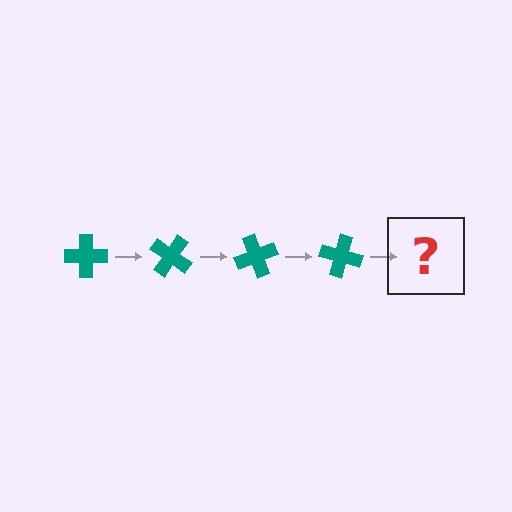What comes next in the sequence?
The next element should be a teal cross rotated 140 degrees.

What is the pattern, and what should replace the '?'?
The pattern is that the cross rotates 35 degrees each step. The '?' should be a teal cross rotated 140 degrees.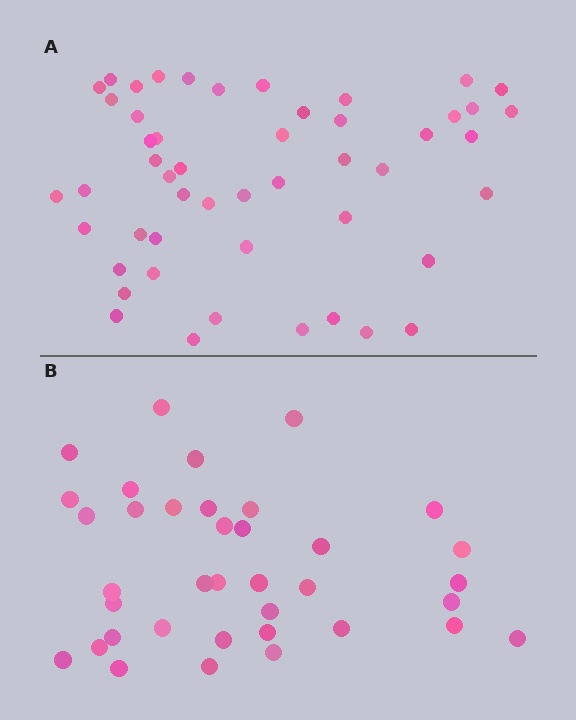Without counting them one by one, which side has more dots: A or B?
Region A (the top region) has more dots.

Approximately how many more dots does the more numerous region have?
Region A has approximately 15 more dots than region B.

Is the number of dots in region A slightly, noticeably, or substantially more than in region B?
Region A has noticeably more, but not dramatically so. The ratio is roughly 1.4 to 1.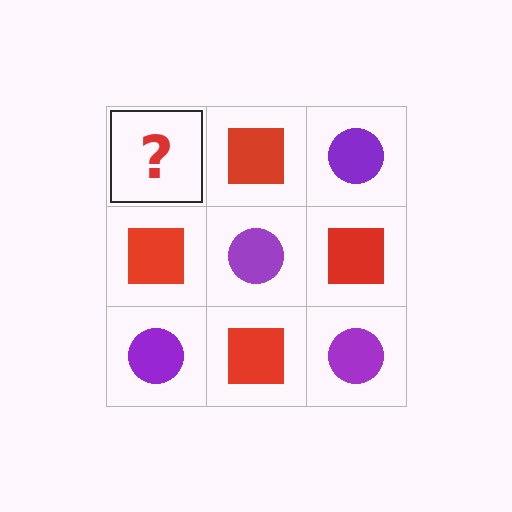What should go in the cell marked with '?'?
The missing cell should contain a purple circle.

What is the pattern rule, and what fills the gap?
The rule is that it alternates purple circle and red square in a checkerboard pattern. The gap should be filled with a purple circle.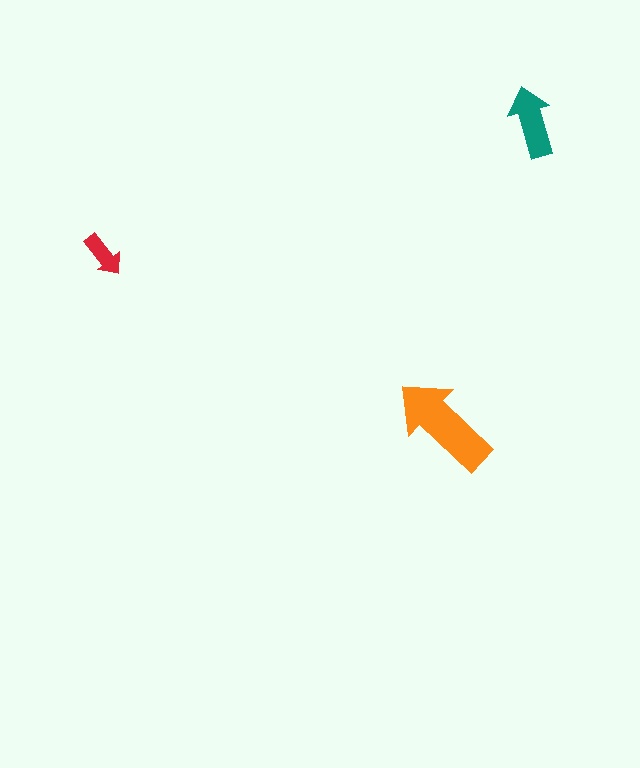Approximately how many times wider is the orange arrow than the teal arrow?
About 1.5 times wider.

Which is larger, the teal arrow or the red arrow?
The teal one.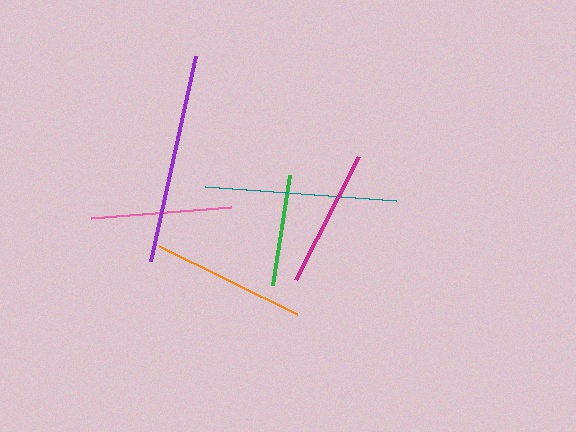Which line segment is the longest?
The purple line is the longest at approximately 210 pixels.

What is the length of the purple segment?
The purple segment is approximately 210 pixels long.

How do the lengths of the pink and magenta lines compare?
The pink and magenta lines are approximately the same length.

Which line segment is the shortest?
The green line is the shortest at approximately 112 pixels.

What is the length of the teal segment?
The teal segment is approximately 192 pixels long.